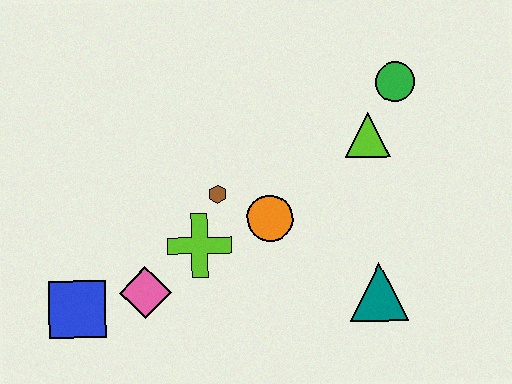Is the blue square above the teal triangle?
No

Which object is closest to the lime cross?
The brown hexagon is closest to the lime cross.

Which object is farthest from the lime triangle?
The blue square is farthest from the lime triangle.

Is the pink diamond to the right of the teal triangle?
No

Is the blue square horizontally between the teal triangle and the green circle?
No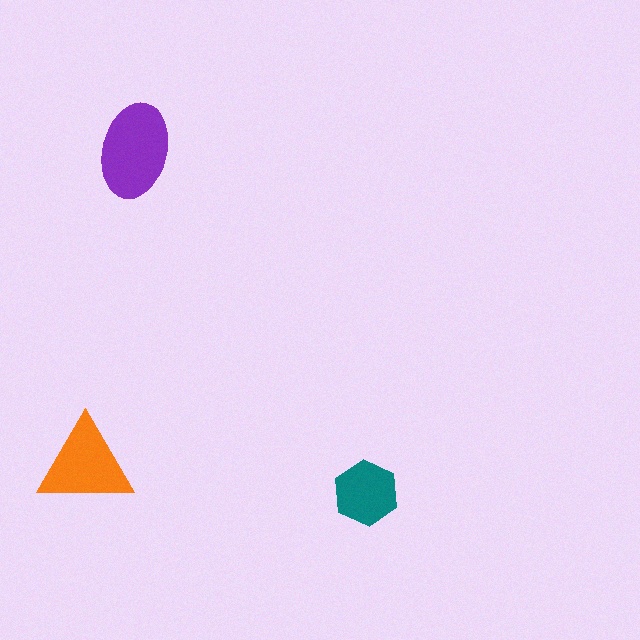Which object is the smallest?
The teal hexagon.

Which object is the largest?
The purple ellipse.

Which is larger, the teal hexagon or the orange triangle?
The orange triangle.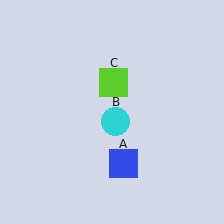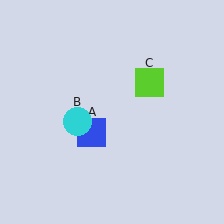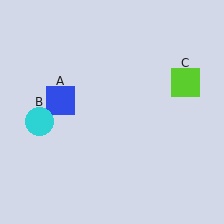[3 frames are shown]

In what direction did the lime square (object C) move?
The lime square (object C) moved right.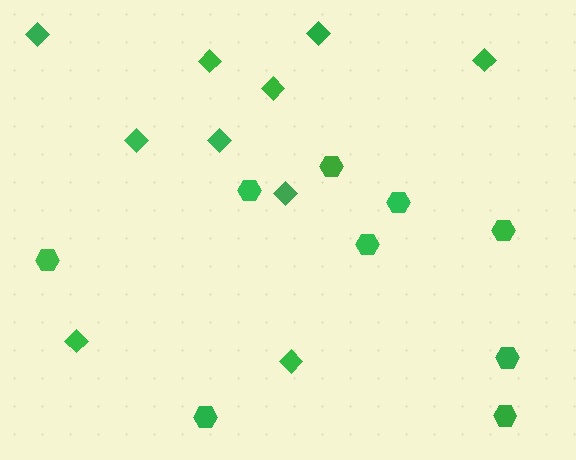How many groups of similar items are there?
There are 2 groups: one group of hexagons (9) and one group of diamonds (10).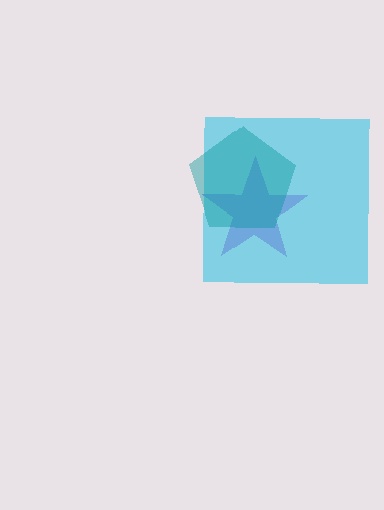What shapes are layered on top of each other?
The layered shapes are: a purple star, a cyan square, a teal pentagon.